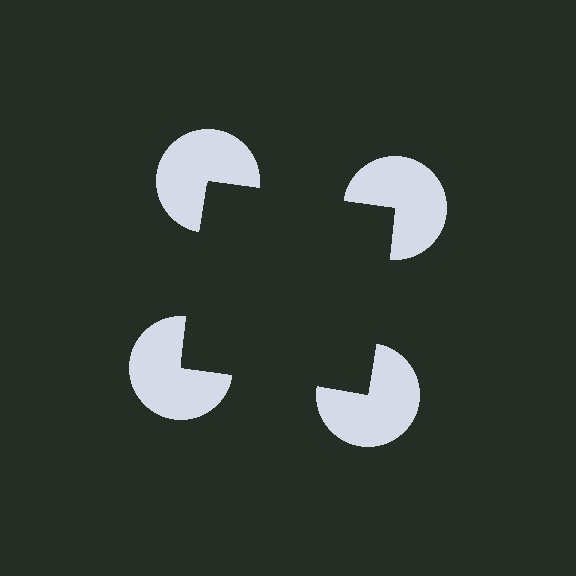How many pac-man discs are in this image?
There are 4 — one at each vertex of the illusory square.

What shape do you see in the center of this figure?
An illusory square — its edges are inferred from the aligned wedge cuts in the pac-man discs, not physically drawn.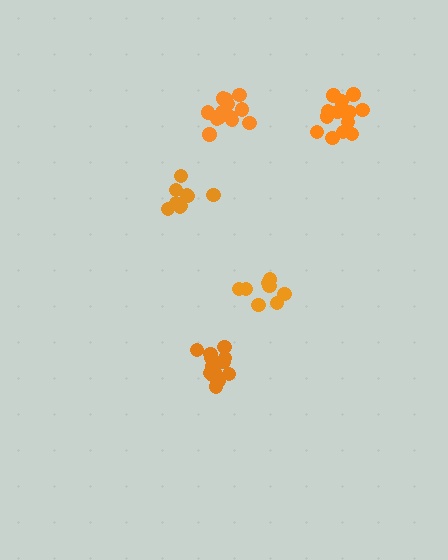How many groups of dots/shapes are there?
There are 5 groups.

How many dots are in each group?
Group 1: 15 dots, Group 2: 14 dots, Group 3: 13 dots, Group 4: 9 dots, Group 5: 9 dots (60 total).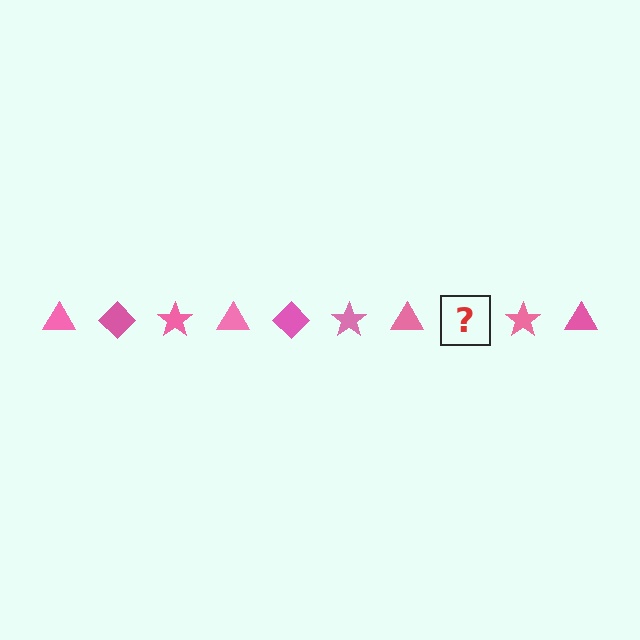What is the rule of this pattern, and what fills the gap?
The rule is that the pattern cycles through triangle, diamond, star shapes in pink. The gap should be filled with a pink diamond.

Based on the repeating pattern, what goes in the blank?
The blank should be a pink diamond.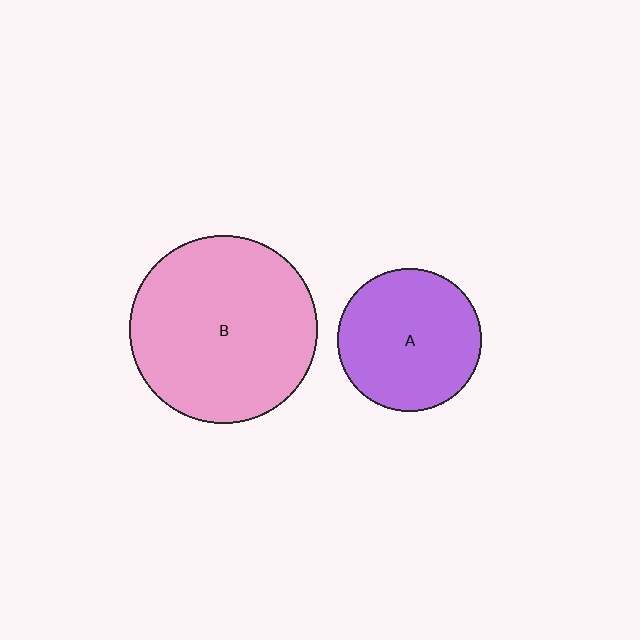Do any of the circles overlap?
No, none of the circles overlap.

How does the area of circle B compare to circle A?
Approximately 1.7 times.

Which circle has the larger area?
Circle B (pink).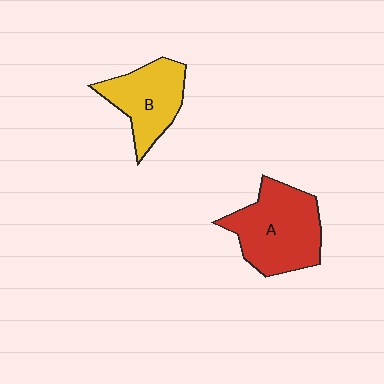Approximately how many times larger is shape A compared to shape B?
Approximately 1.4 times.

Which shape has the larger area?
Shape A (red).